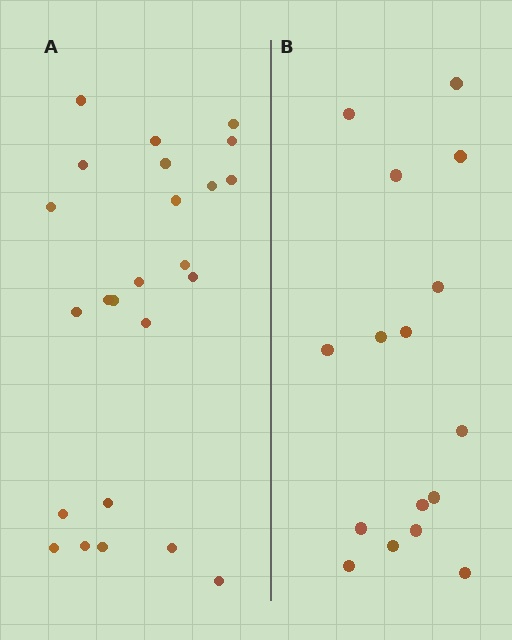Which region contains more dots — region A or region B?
Region A (the left region) has more dots.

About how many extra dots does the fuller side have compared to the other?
Region A has roughly 8 or so more dots than region B.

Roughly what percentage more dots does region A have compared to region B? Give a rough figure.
About 50% more.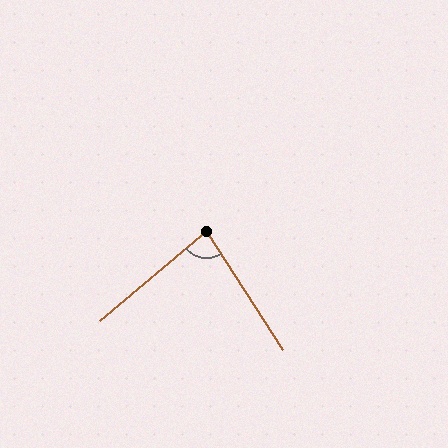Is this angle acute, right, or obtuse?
It is acute.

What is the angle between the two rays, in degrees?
Approximately 83 degrees.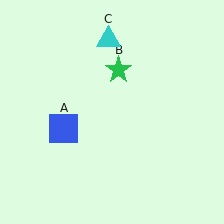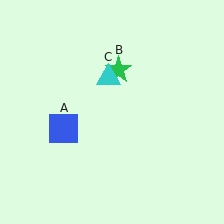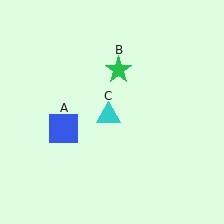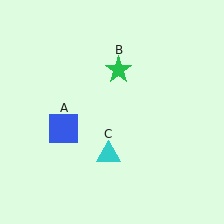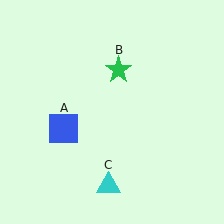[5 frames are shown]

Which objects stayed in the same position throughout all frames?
Blue square (object A) and green star (object B) remained stationary.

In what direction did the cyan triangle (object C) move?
The cyan triangle (object C) moved down.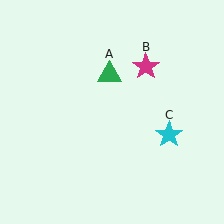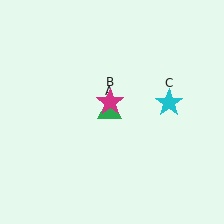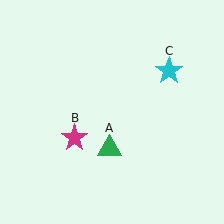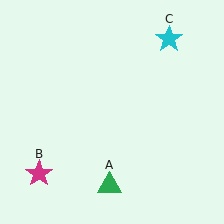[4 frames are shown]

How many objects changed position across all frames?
3 objects changed position: green triangle (object A), magenta star (object B), cyan star (object C).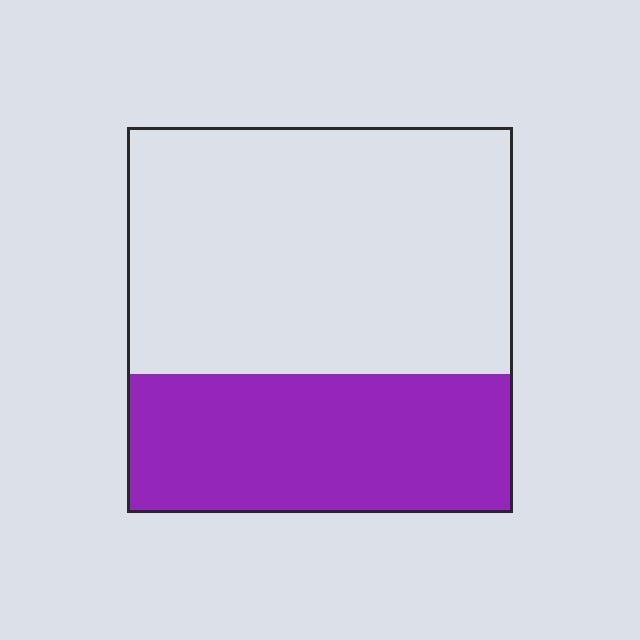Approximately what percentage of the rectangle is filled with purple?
Approximately 35%.